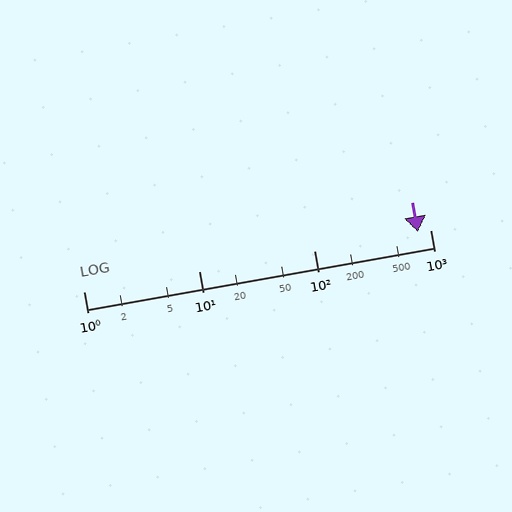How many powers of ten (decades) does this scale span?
The scale spans 3 decades, from 1 to 1000.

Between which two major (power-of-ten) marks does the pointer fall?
The pointer is between 100 and 1000.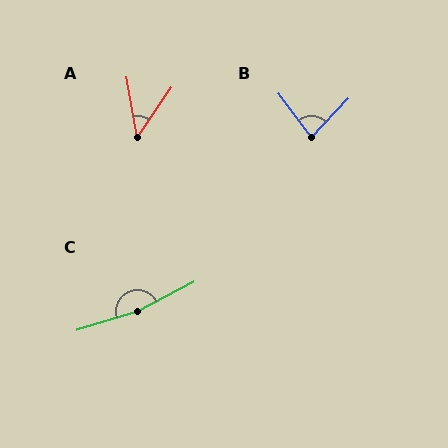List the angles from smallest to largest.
A (45°), B (80°), C (169°).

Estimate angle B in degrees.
Approximately 80 degrees.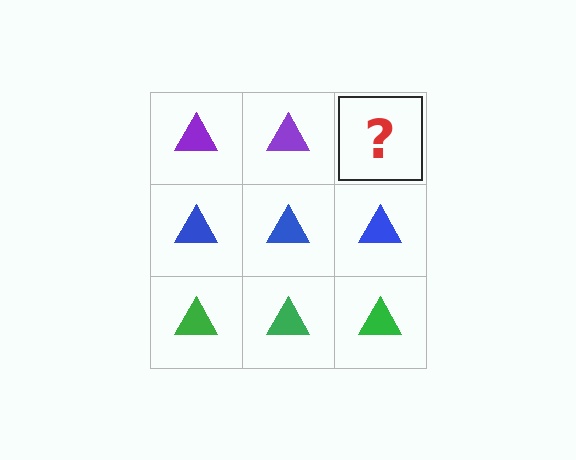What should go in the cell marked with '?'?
The missing cell should contain a purple triangle.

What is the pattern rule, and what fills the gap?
The rule is that each row has a consistent color. The gap should be filled with a purple triangle.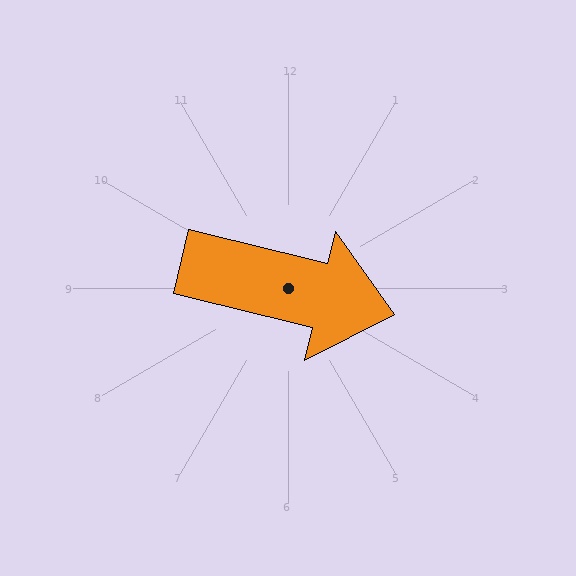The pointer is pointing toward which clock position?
Roughly 3 o'clock.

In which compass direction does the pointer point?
East.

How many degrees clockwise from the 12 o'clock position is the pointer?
Approximately 104 degrees.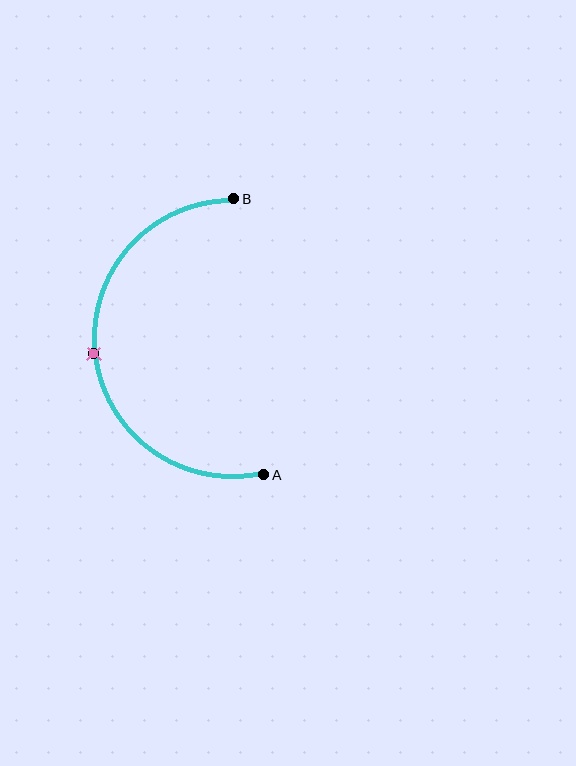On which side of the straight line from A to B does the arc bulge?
The arc bulges to the left of the straight line connecting A and B.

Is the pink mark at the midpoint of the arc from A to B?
Yes. The pink mark lies on the arc at equal arc-length from both A and B — it is the arc midpoint.